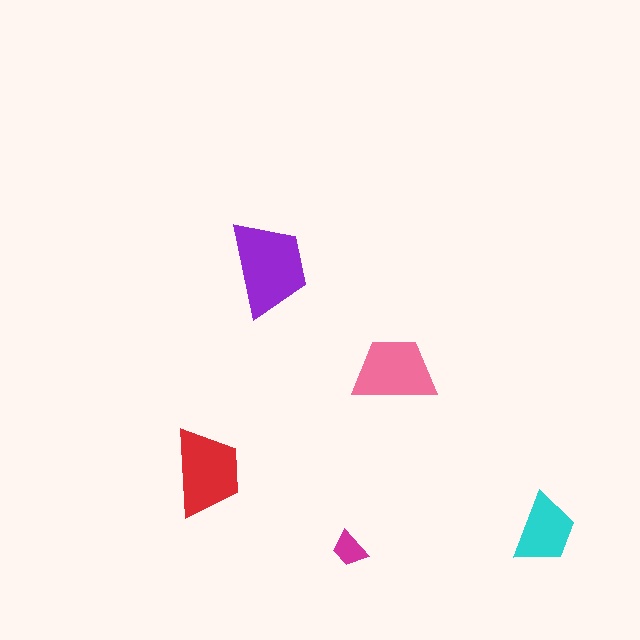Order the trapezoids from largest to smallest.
the purple one, the red one, the pink one, the cyan one, the magenta one.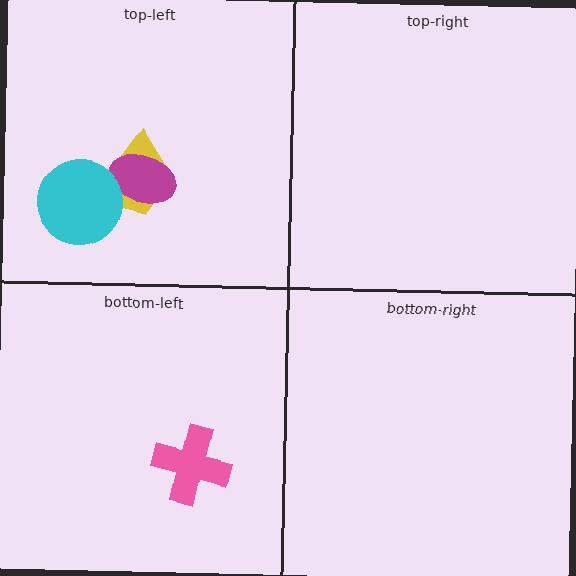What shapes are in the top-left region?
The yellow trapezoid, the magenta ellipse, the cyan circle.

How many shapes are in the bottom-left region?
1.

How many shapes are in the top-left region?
3.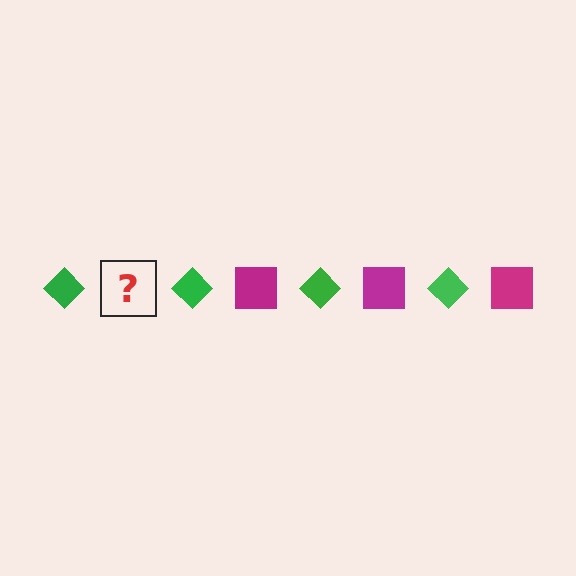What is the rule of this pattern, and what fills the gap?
The rule is that the pattern alternates between green diamond and magenta square. The gap should be filled with a magenta square.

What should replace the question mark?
The question mark should be replaced with a magenta square.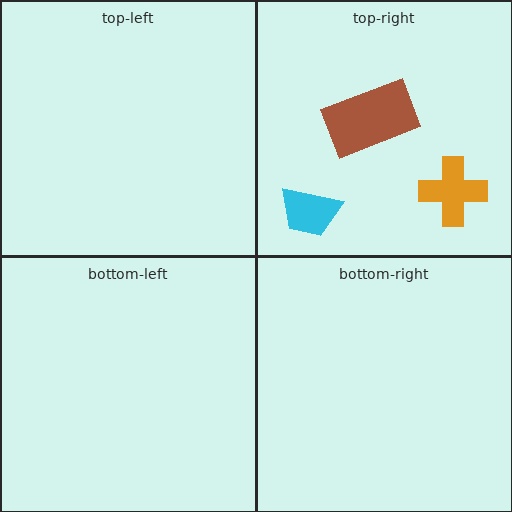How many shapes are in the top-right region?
3.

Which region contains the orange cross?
The top-right region.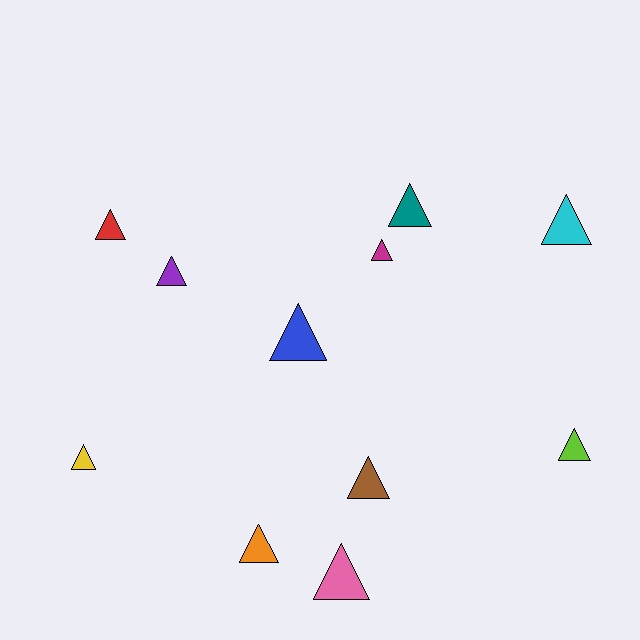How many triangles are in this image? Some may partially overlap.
There are 11 triangles.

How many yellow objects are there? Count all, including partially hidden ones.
There is 1 yellow object.